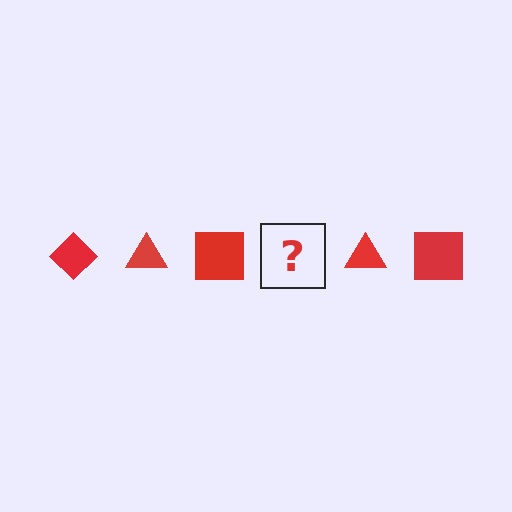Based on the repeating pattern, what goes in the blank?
The blank should be a red diamond.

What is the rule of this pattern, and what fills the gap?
The rule is that the pattern cycles through diamond, triangle, square shapes in red. The gap should be filled with a red diamond.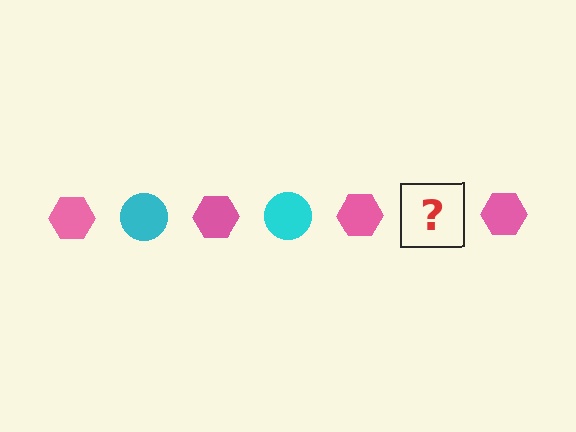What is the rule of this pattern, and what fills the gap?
The rule is that the pattern alternates between pink hexagon and cyan circle. The gap should be filled with a cyan circle.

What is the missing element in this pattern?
The missing element is a cyan circle.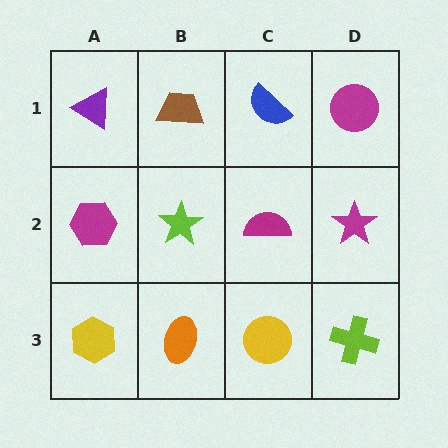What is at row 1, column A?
A purple triangle.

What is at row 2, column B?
A lime star.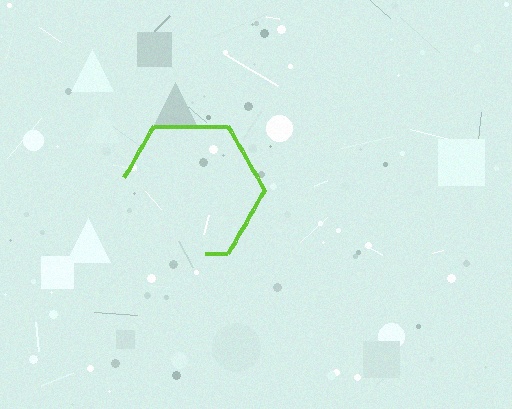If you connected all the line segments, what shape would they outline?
They would outline a hexagon.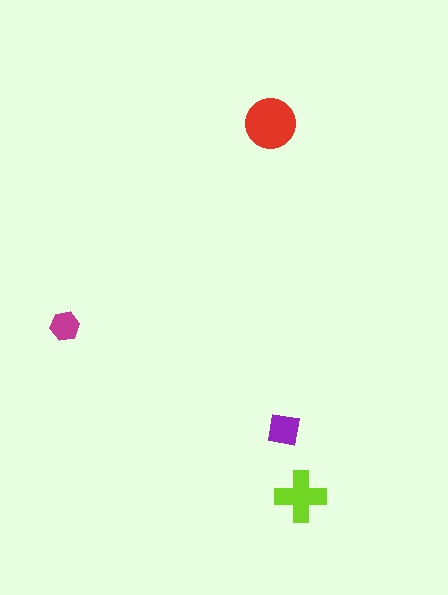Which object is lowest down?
The lime cross is bottommost.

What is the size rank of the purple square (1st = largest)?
3rd.